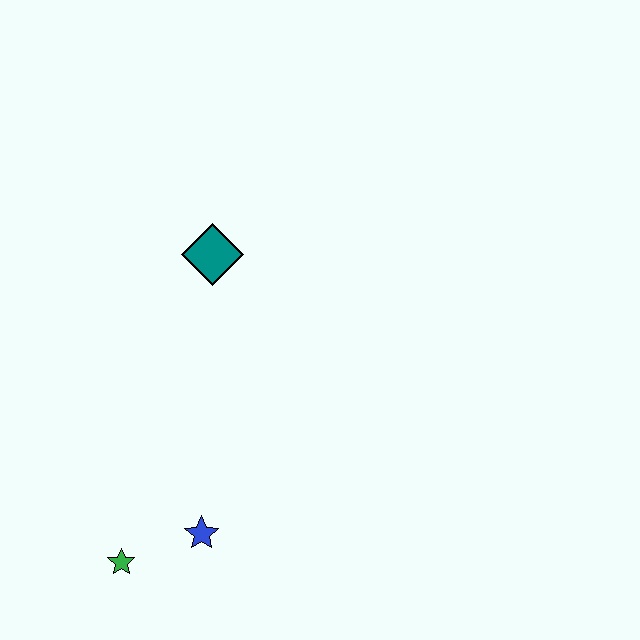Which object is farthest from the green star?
The teal diamond is farthest from the green star.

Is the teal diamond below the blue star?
No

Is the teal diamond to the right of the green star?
Yes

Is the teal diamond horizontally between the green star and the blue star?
No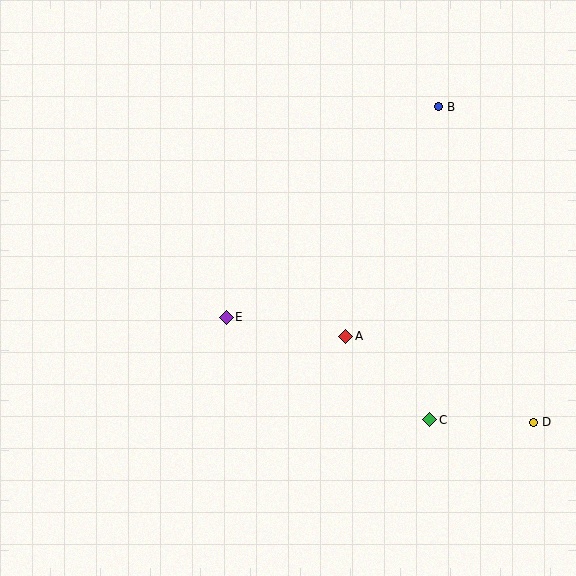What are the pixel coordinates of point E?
Point E is at (226, 317).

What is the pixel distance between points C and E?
The distance between C and E is 228 pixels.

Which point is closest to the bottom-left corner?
Point E is closest to the bottom-left corner.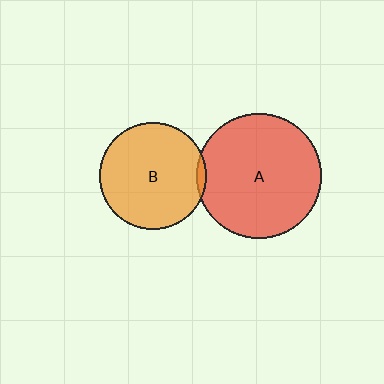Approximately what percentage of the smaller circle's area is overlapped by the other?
Approximately 5%.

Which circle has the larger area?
Circle A (red).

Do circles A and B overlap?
Yes.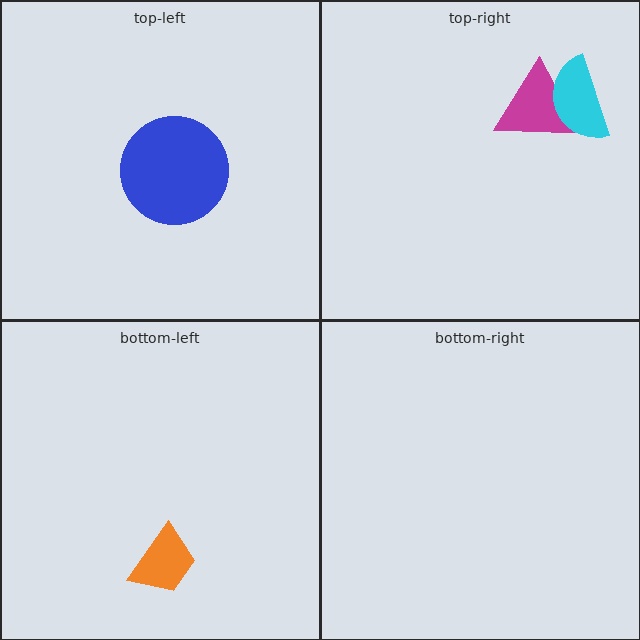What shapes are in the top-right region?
The magenta triangle, the cyan semicircle.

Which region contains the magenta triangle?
The top-right region.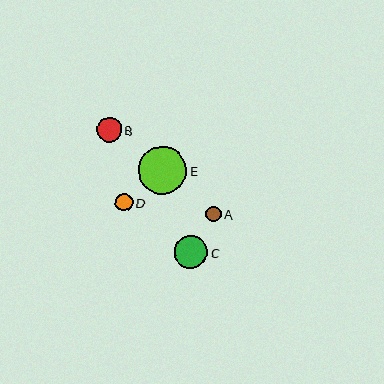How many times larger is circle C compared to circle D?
Circle C is approximately 1.9 times the size of circle D.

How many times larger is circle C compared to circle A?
Circle C is approximately 2.2 times the size of circle A.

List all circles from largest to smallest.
From largest to smallest: E, C, B, D, A.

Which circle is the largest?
Circle E is the largest with a size of approximately 48 pixels.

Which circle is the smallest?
Circle A is the smallest with a size of approximately 15 pixels.